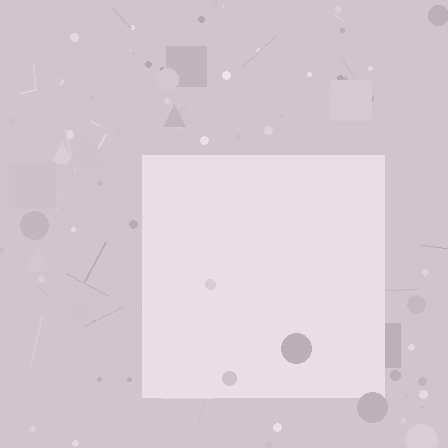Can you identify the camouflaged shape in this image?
The camouflaged shape is a square.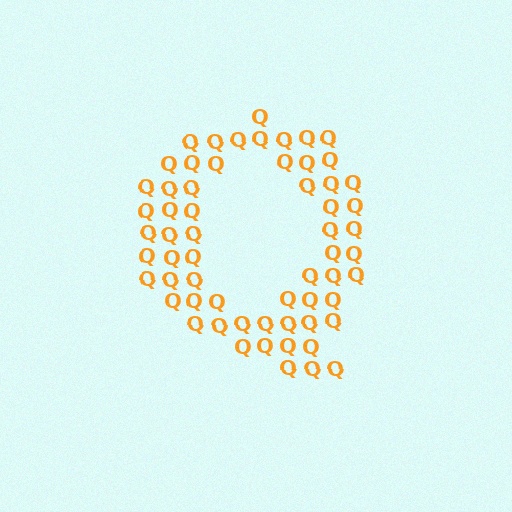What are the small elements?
The small elements are letter Q's.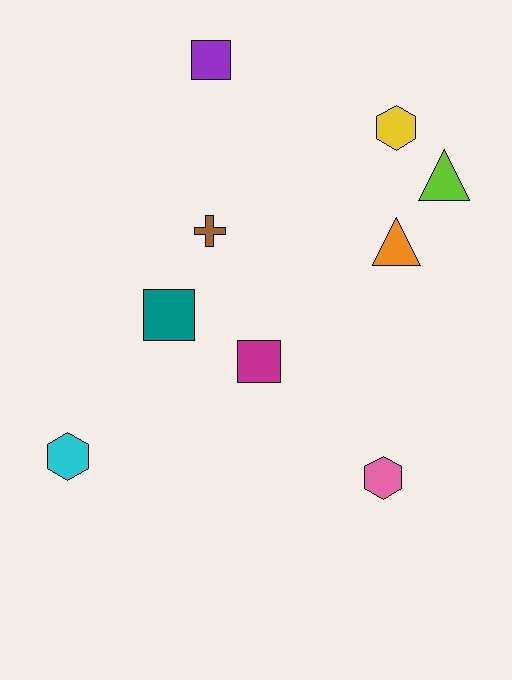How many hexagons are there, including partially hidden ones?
There are 3 hexagons.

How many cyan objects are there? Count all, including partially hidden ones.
There is 1 cyan object.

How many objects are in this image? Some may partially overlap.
There are 9 objects.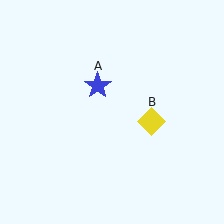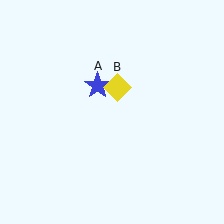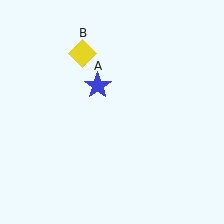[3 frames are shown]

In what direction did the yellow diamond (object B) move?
The yellow diamond (object B) moved up and to the left.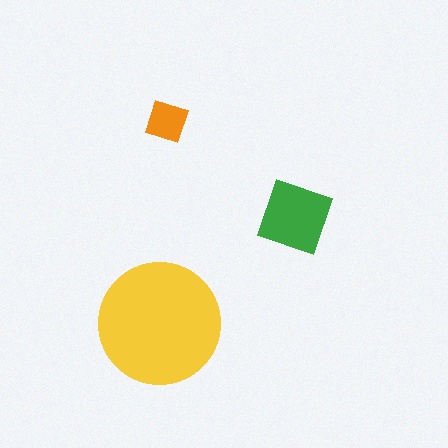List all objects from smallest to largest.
The orange diamond, the green square, the yellow circle.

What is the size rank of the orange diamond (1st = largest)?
3rd.